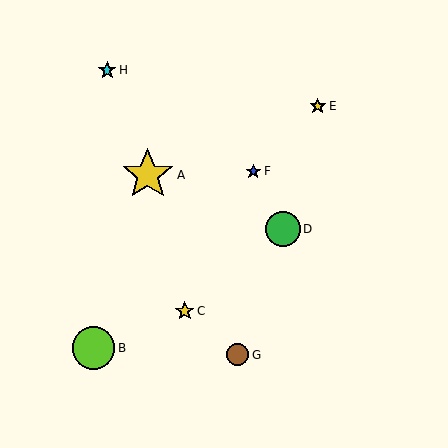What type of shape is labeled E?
Shape E is a yellow star.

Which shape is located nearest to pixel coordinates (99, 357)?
The lime circle (labeled B) at (94, 348) is nearest to that location.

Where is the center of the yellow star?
The center of the yellow star is at (148, 175).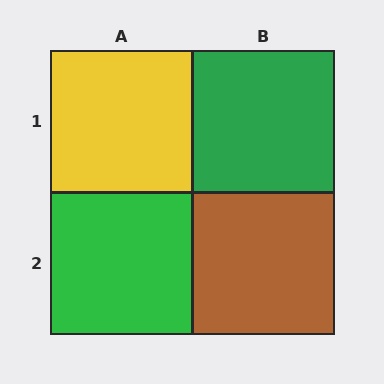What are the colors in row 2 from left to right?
Green, brown.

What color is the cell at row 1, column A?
Yellow.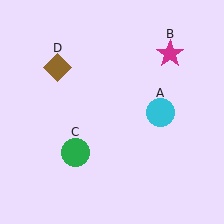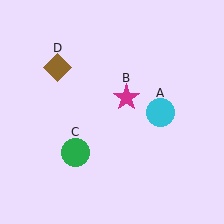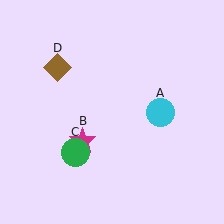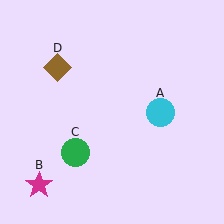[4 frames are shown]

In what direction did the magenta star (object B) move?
The magenta star (object B) moved down and to the left.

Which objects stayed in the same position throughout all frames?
Cyan circle (object A) and green circle (object C) and brown diamond (object D) remained stationary.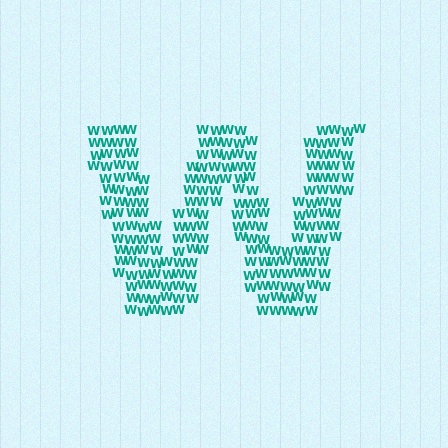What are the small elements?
The small elements are letter W's.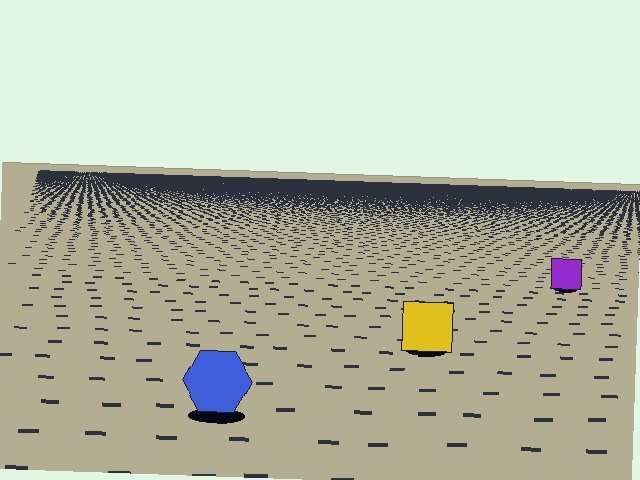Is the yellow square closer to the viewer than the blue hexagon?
No. The blue hexagon is closer — you can tell from the texture gradient: the ground texture is coarser near it.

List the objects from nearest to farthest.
From nearest to farthest: the blue hexagon, the yellow square, the purple square.